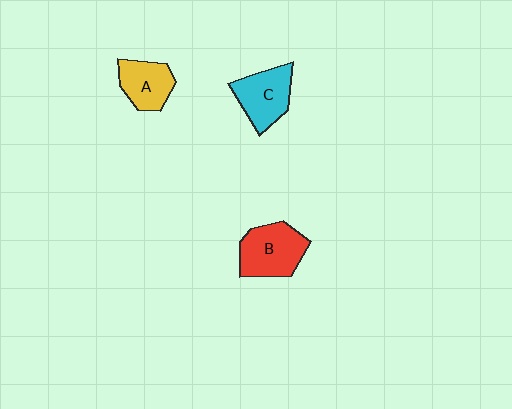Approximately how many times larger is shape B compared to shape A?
Approximately 1.3 times.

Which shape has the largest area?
Shape B (red).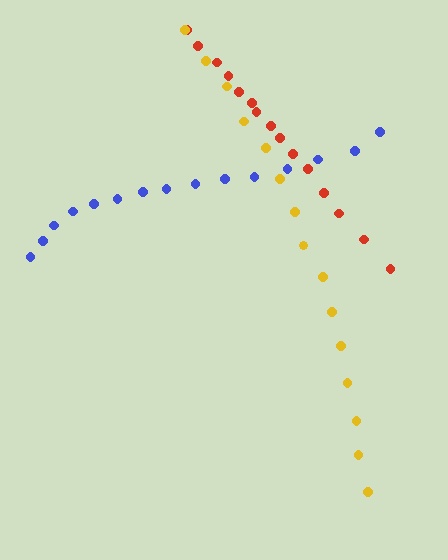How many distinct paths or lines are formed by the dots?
There are 3 distinct paths.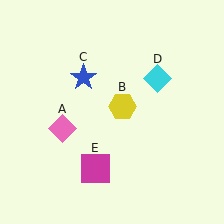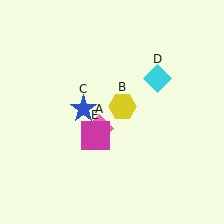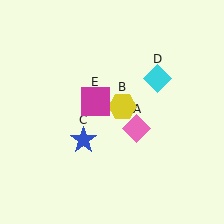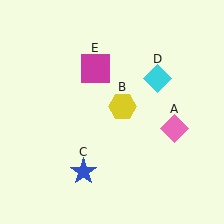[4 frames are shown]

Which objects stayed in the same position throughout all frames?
Yellow hexagon (object B) and cyan diamond (object D) remained stationary.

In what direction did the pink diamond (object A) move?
The pink diamond (object A) moved right.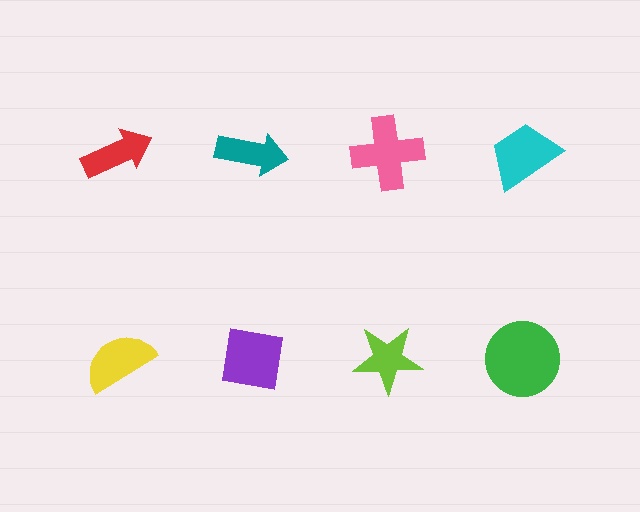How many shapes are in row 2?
4 shapes.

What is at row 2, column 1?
A yellow semicircle.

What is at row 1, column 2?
A teal arrow.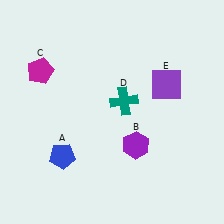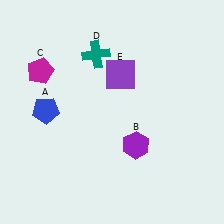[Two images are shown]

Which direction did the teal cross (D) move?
The teal cross (D) moved up.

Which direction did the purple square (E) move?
The purple square (E) moved left.